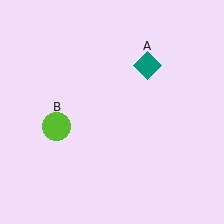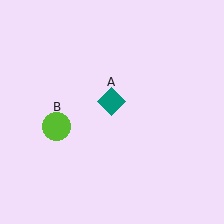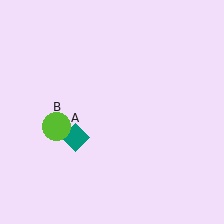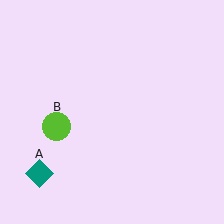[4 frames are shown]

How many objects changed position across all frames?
1 object changed position: teal diamond (object A).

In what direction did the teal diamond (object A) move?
The teal diamond (object A) moved down and to the left.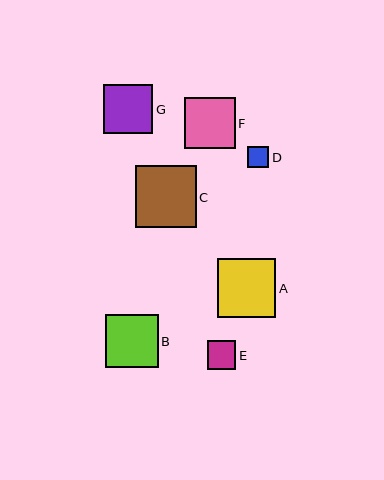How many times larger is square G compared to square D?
Square G is approximately 2.3 times the size of square D.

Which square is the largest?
Square C is the largest with a size of approximately 61 pixels.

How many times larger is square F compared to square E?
Square F is approximately 1.8 times the size of square E.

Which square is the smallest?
Square D is the smallest with a size of approximately 21 pixels.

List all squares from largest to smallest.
From largest to smallest: C, A, B, F, G, E, D.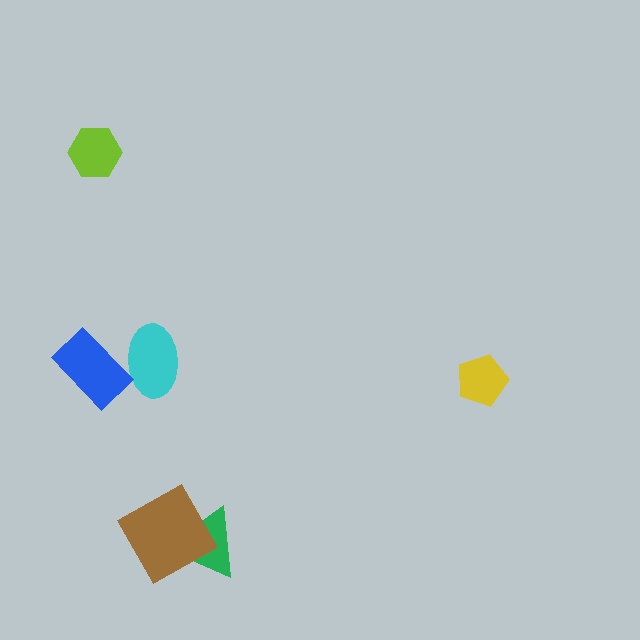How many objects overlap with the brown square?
1 object overlaps with the brown square.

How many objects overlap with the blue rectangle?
1 object overlaps with the blue rectangle.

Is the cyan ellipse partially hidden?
Yes, it is partially covered by another shape.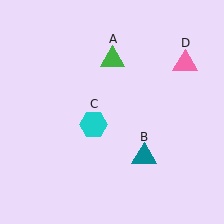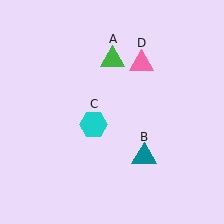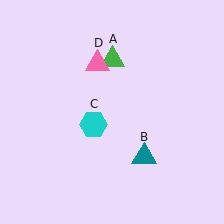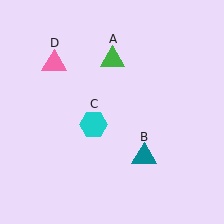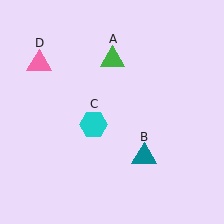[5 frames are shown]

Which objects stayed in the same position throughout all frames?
Green triangle (object A) and teal triangle (object B) and cyan hexagon (object C) remained stationary.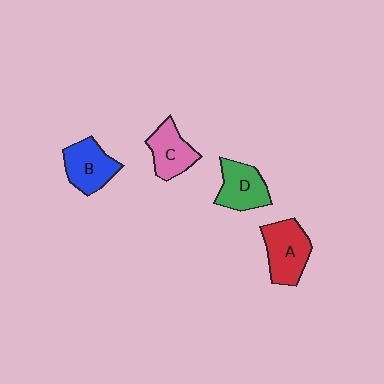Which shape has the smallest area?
Shape C (pink).